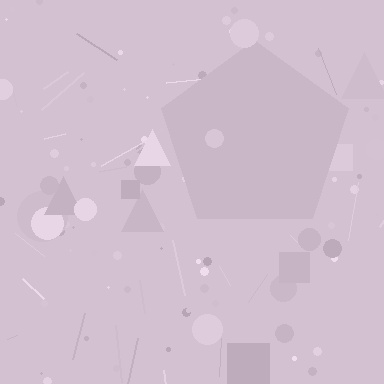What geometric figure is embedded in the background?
A pentagon is embedded in the background.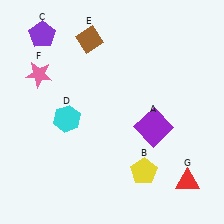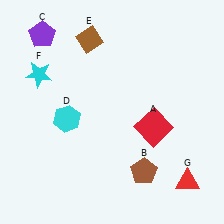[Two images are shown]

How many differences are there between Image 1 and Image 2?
There are 3 differences between the two images.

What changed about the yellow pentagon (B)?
In Image 1, B is yellow. In Image 2, it changed to brown.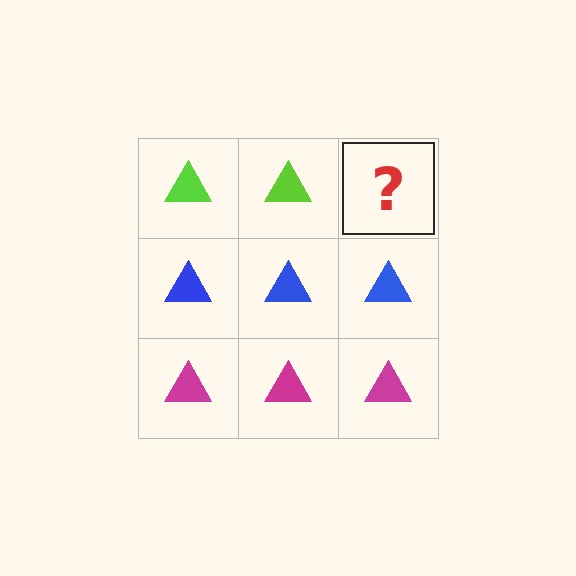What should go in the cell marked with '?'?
The missing cell should contain a lime triangle.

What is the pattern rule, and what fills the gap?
The rule is that each row has a consistent color. The gap should be filled with a lime triangle.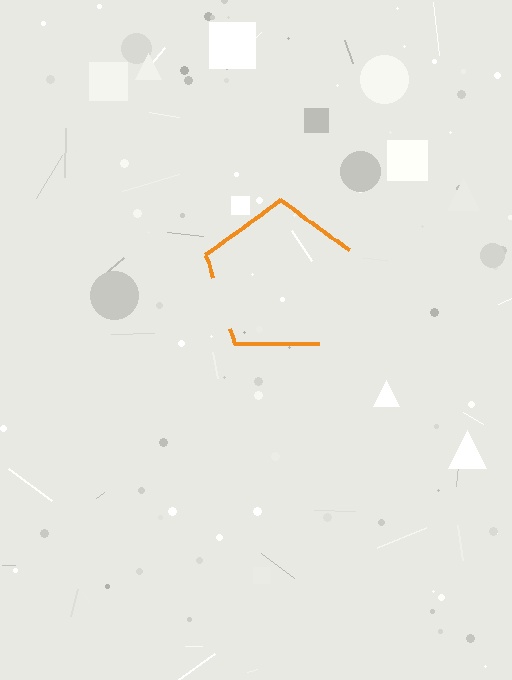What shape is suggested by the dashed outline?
The dashed outline suggests a pentagon.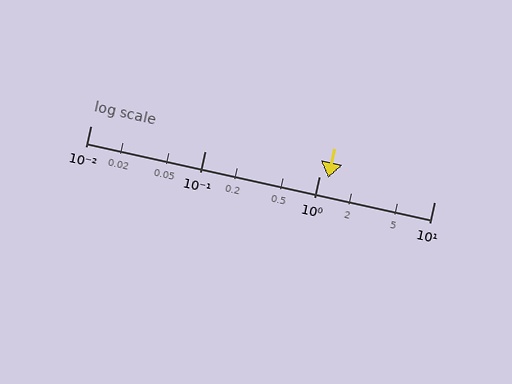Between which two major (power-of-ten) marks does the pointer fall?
The pointer is between 1 and 10.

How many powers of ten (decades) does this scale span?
The scale spans 3 decades, from 0.01 to 10.